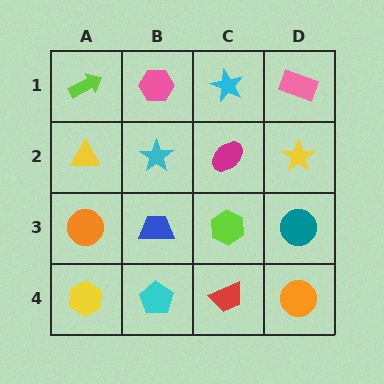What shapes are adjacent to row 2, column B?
A pink hexagon (row 1, column B), a blue trapezoid (row 3, column B), a yellow triangle (row 2, column A), a magenta ellipse (row 2, column C).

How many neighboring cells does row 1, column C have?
3.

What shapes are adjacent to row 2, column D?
A pink rectangle (row 1, column D), a teal circle (row 3, column D), a magenta ellipse (row 2, column C).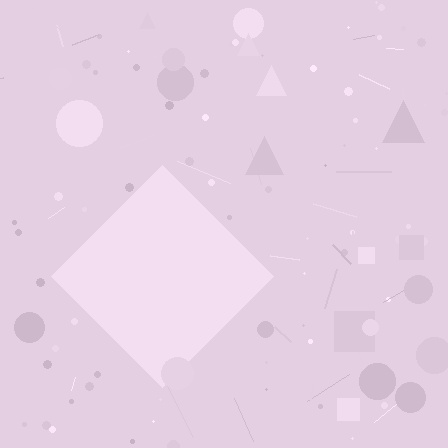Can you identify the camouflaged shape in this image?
The camouflaged shape is a diamond.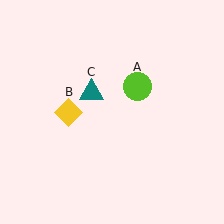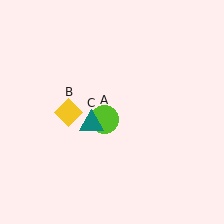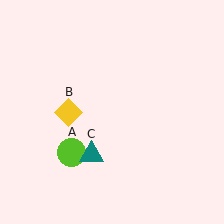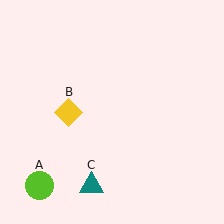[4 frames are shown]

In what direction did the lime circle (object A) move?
The lime circle (object A) moved down and to the left.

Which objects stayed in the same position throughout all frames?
Yellow diamond (object B) remained stationary.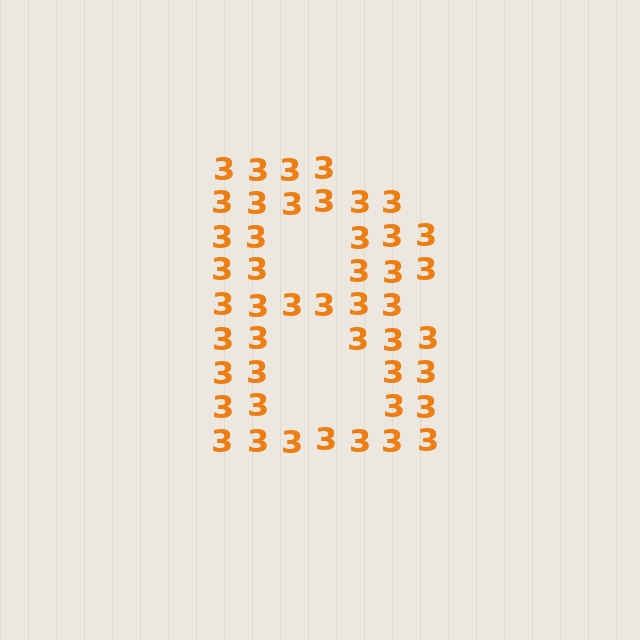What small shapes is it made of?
It is made of small digit 3's.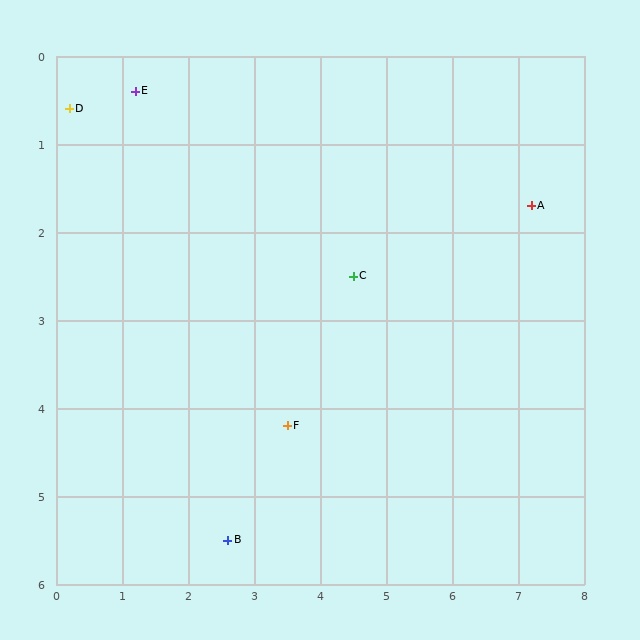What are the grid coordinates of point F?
Point F is at approximately (3.5, 4.2).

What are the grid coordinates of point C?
Point C is at approximately (4.5, 2.5).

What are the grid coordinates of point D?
Point D is at approximately (0.2, 0.6).